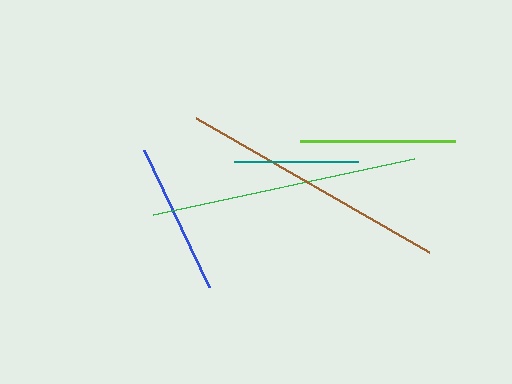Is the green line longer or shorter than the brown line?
The brown line is longer than the green line.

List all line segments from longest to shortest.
From longest to shortest: brown, green, lime, blue, teal.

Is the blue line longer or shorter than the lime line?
The lime line is longer than the blue line.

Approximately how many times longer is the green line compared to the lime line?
The green line is approximately 1.7 times the length of the lime line.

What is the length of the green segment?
The green segment is approximately 267 pixels long.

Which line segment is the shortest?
The teal line is the shortest at approximately 124 pixels.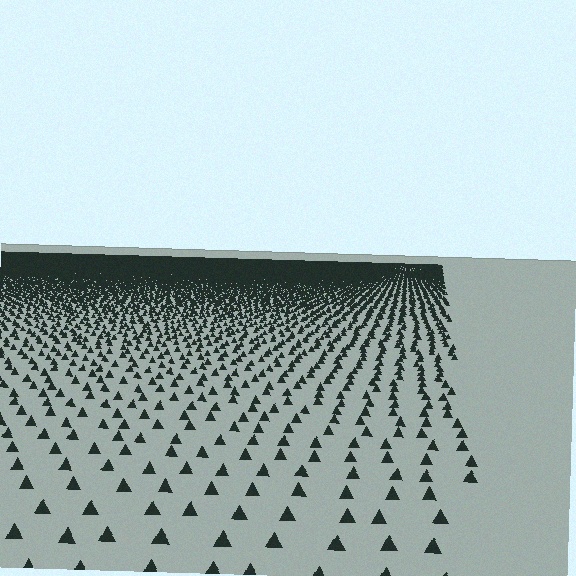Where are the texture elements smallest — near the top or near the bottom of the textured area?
Near the top.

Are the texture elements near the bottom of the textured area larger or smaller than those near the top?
Larger. Near the bottom, elements are closer to the viewer and appear at a bigger on-screen size.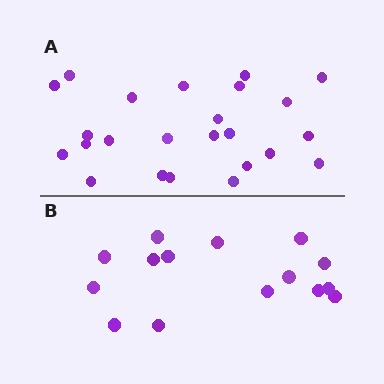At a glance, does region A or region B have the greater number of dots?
Region A (the top region) has more dots.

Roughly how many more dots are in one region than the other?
Region A has roughly 8 or so more dots than region B.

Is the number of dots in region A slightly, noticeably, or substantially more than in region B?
Region A has substantially more. The ratio is roughly 1.6 to 1.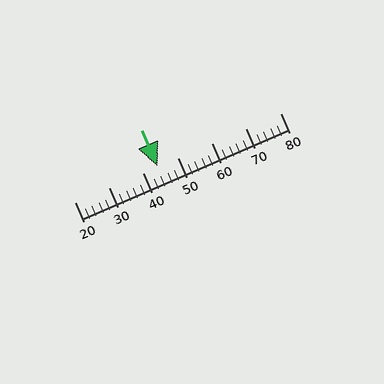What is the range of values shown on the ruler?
The ruler shows values from 20 to 80.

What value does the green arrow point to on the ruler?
The green arrow points to approximately 44.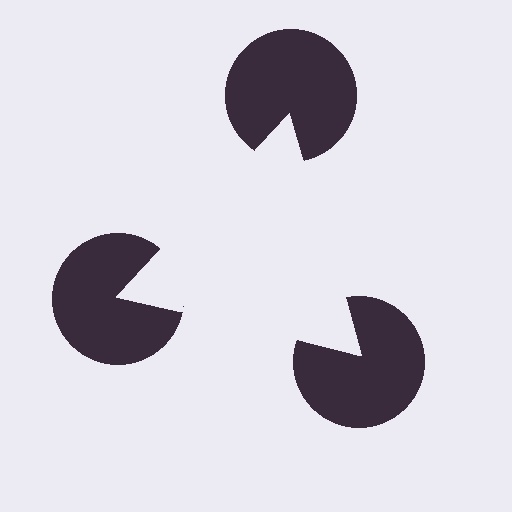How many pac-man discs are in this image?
There are 3 — one at each vertex of the illusory triangle.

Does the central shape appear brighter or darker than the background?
It typically appears slightly brighter than the background, even though no actual brightness change is drawn.